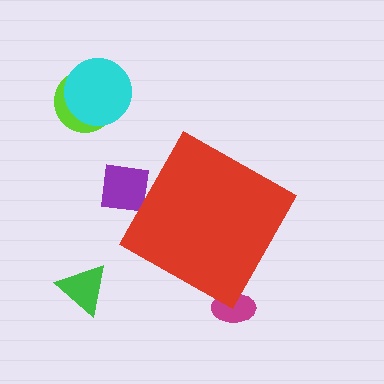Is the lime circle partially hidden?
No, the lime circle is fully visible.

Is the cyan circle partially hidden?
No, the cyan circle is fully visible.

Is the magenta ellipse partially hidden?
Yes, the magenta ellipse is partially hidden behind the red diamond.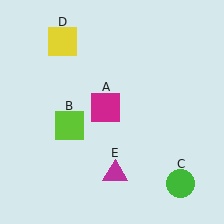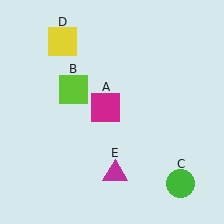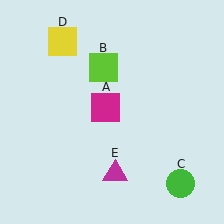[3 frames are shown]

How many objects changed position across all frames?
1 object changed position: lime square (object B).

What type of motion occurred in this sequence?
The lime square (object B) rotated clockwise around the center of the scene.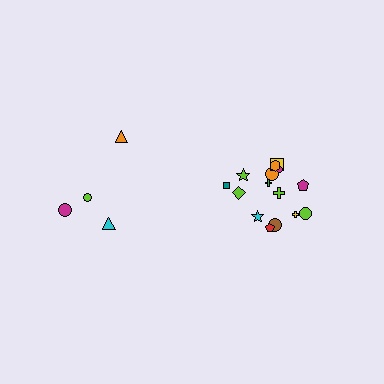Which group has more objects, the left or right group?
The right group.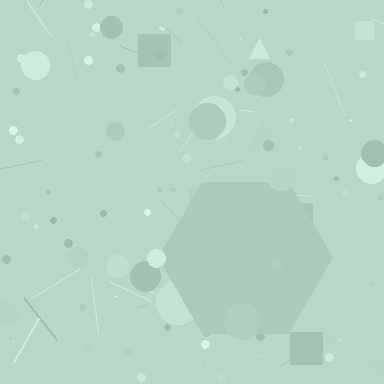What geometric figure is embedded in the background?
A hexagon is embedded in the background.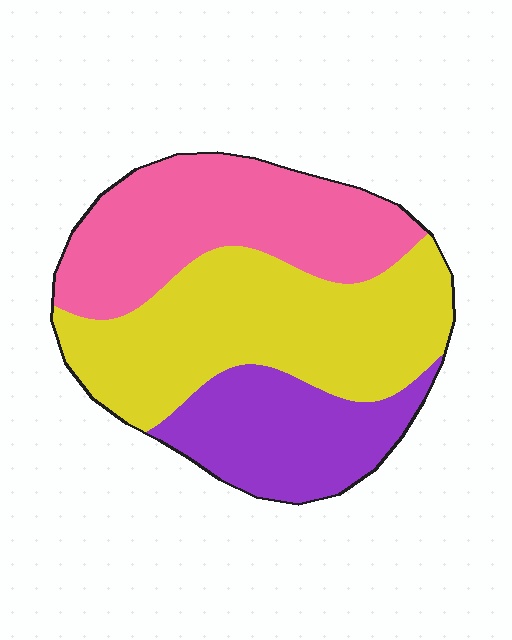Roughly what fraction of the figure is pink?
Pink takes up between a third and a half of the figure.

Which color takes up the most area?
Yellow, at roughly 45%.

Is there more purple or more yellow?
Yellow.